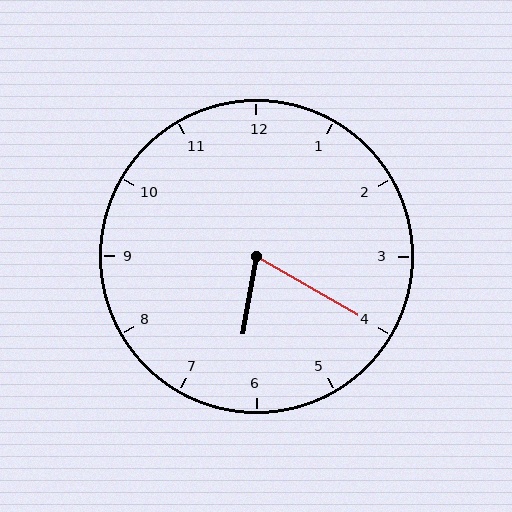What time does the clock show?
6:20.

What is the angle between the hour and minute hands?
Approximately 70 degrees.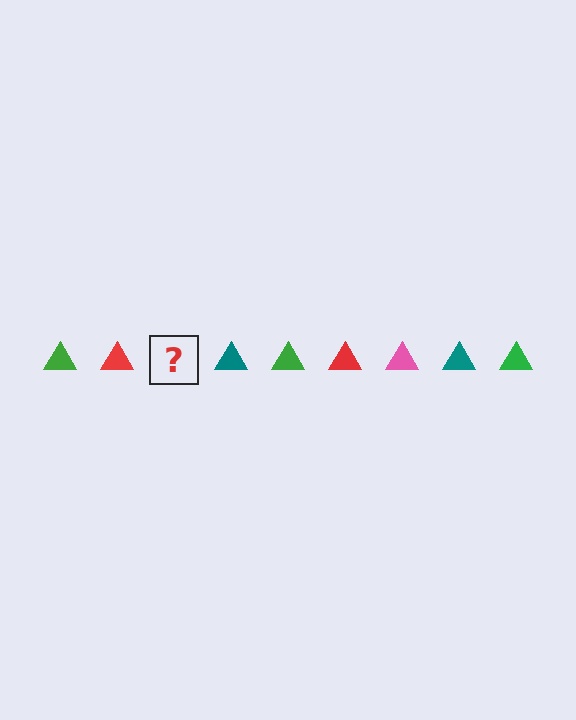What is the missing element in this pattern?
The missing element is a pink triangle.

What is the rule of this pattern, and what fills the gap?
The rule is that the pattern cycles through green, red, pink, teal triangles. The gap should be filled with a pink triangle.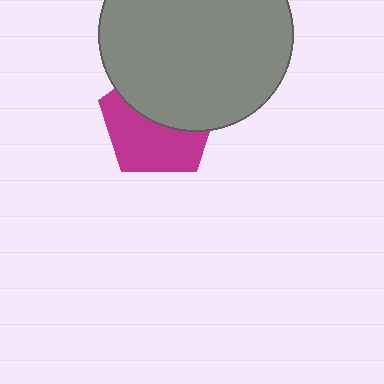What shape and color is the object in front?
The object in front is a gray circle.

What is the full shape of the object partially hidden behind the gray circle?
The partially hidden object is a magenta pentagon.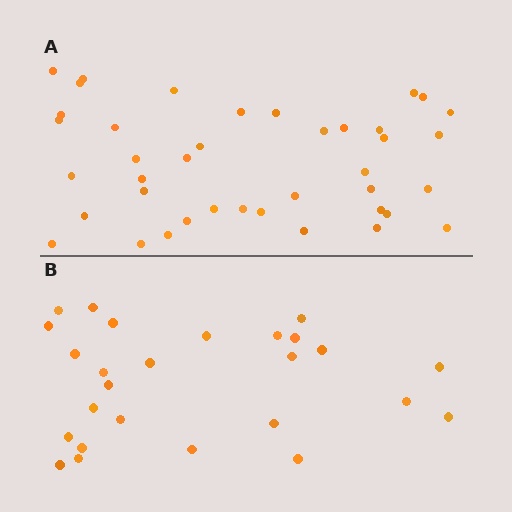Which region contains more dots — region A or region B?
Region A (the top region) has more dots.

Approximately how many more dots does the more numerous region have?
Region A has approximately 15 more dots than region B.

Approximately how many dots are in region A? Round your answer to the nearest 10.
About 40 dots.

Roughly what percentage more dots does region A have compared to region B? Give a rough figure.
About 55% more.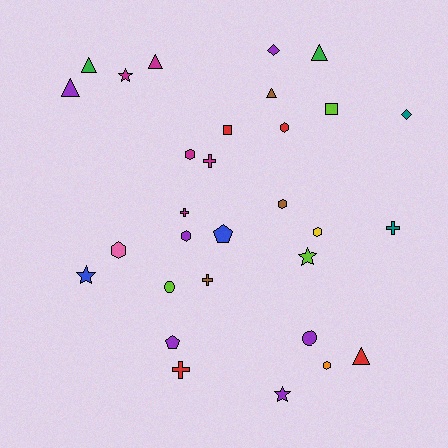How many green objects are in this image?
There are 2 green objects.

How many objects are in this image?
There are 30 objects.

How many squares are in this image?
There are 2 squares.